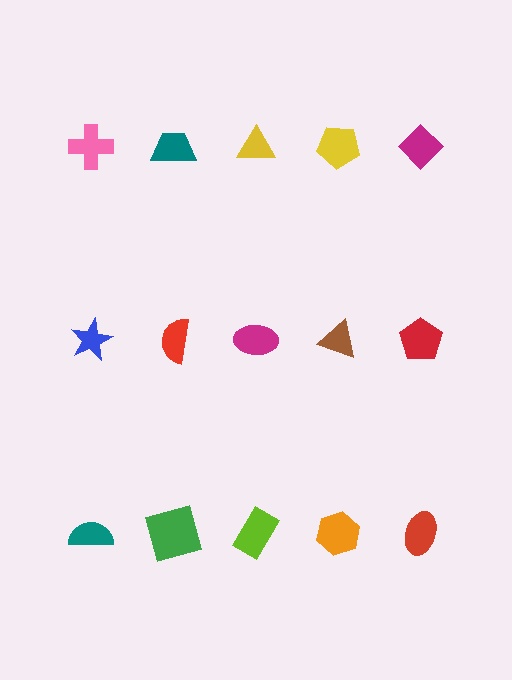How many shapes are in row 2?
5 shapes.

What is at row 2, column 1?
A blue star.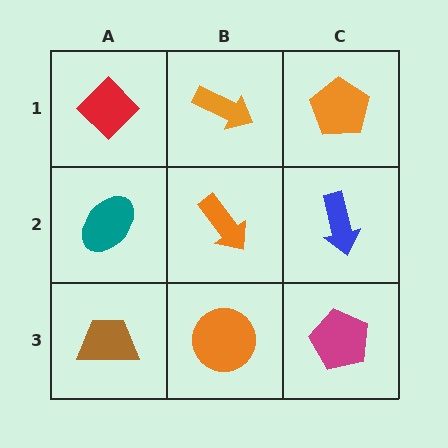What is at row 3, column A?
A brown trapezoid.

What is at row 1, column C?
An orange pentagon.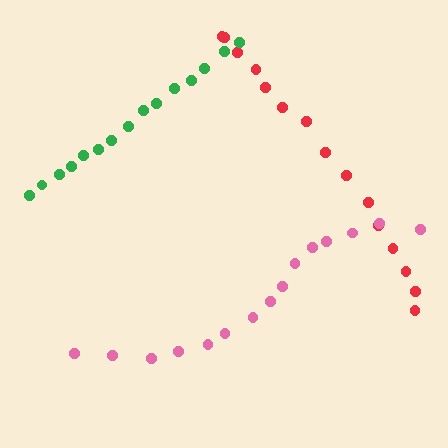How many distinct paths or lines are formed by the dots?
There are 3 distinct paths.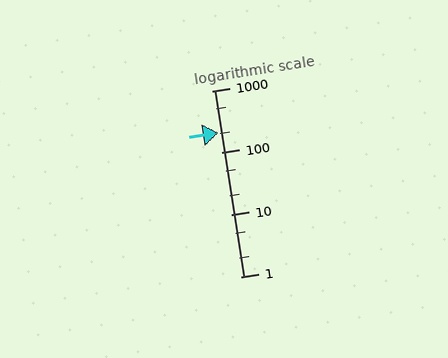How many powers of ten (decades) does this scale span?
The scale spans 3 decades, from 1 to 1000.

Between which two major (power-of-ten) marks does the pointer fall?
The pointer is between 100 and 1000.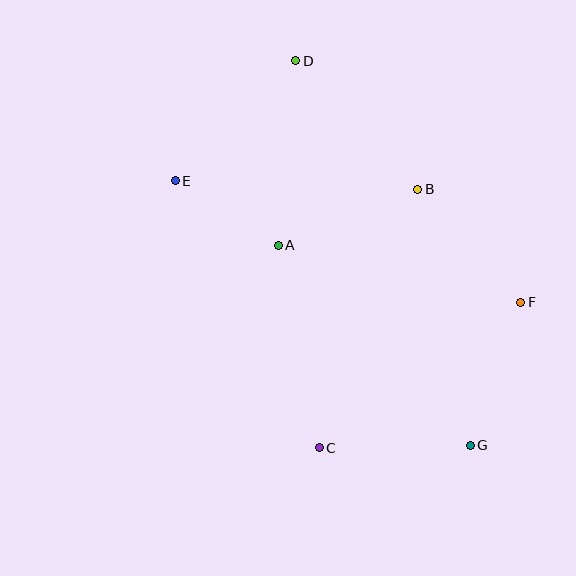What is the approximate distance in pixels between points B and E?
The distance between B and E is approximately 243 pixels.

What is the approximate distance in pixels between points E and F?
The distance between E and F is approximately 366 pixels.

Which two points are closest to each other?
Points A and E are closest to each other.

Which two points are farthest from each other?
Points D and G are farthest from each other.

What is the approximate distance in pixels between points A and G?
The distance between A and G is approximately 277 pixels.